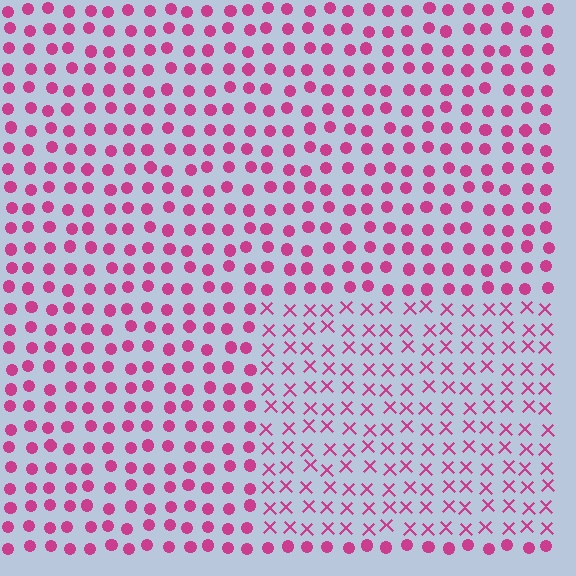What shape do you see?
I see a rectangle.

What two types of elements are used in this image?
The image uses X marks inside the rectangle region and circles outside it.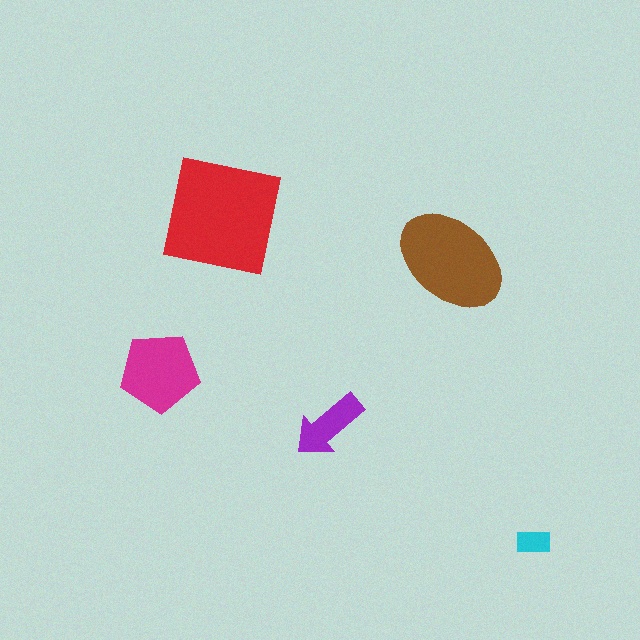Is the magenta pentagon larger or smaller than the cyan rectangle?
Larger.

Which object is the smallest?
The cyan rectangle.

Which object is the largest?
The red square.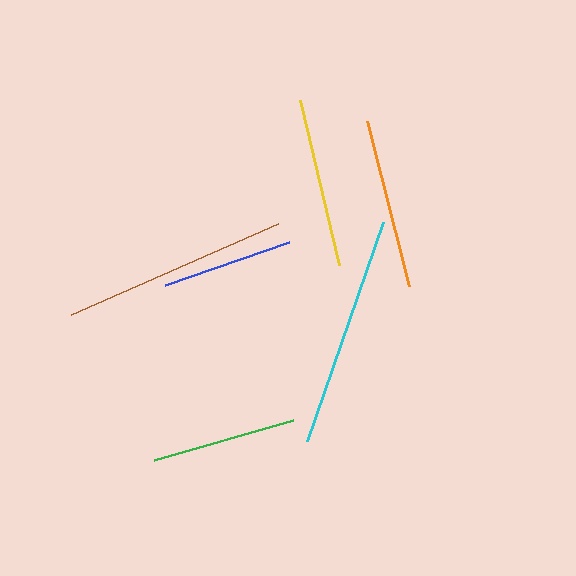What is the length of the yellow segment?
The yellow segment is approximately 169 pixels long.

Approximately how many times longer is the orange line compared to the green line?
The orange line is approximately 1.2 times the length of the green line.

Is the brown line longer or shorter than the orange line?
The brown line is longer than the orange line.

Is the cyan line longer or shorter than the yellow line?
The cyan line is longer than the yellow line.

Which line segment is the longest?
The cyan line is the longest at approximately 232 pixels.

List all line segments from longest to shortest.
From longest to shortest: cyan, brown, orange, yellow, green, blue.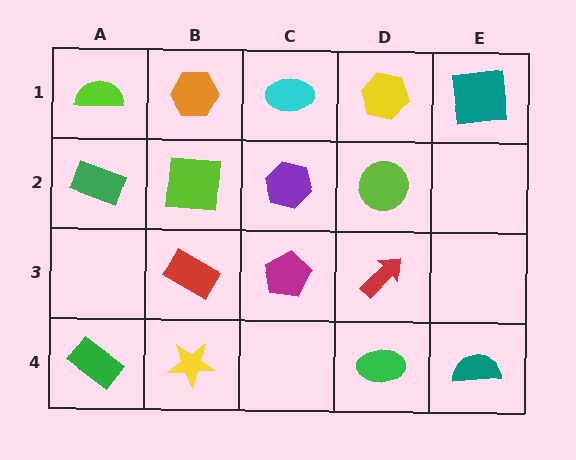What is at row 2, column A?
A green rectangle.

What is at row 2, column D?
A lime circle.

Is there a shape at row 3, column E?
No, that cell is empty.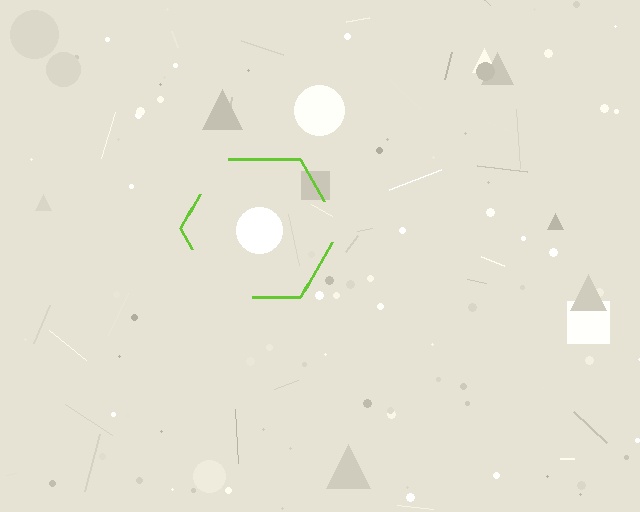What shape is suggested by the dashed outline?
The dashed outline suggests a hexagon.